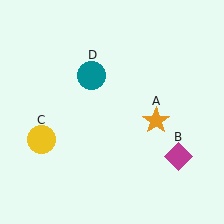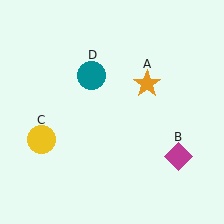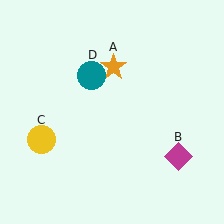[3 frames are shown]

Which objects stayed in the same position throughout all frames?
Magenta diamond (object B) and yellow circle (object C) and teal circle (object D) remained stationary.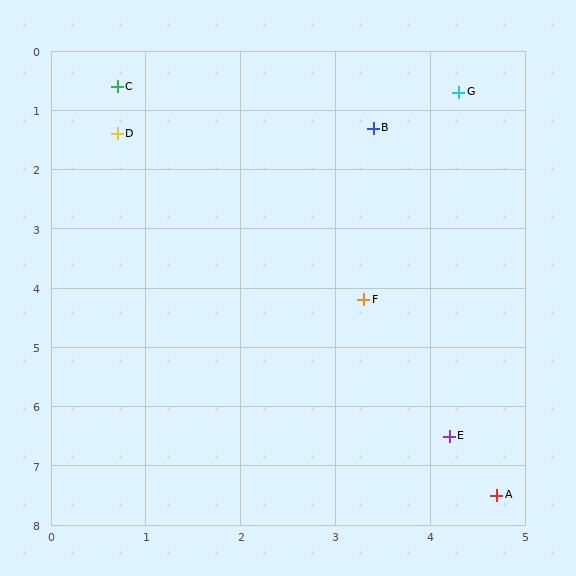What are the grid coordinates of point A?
Point A is at approximately (4.7, 7.5).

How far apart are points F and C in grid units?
Points F and C are about 4.4 grid units apart.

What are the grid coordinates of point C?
Point C is at approximately (0.7, 0.6).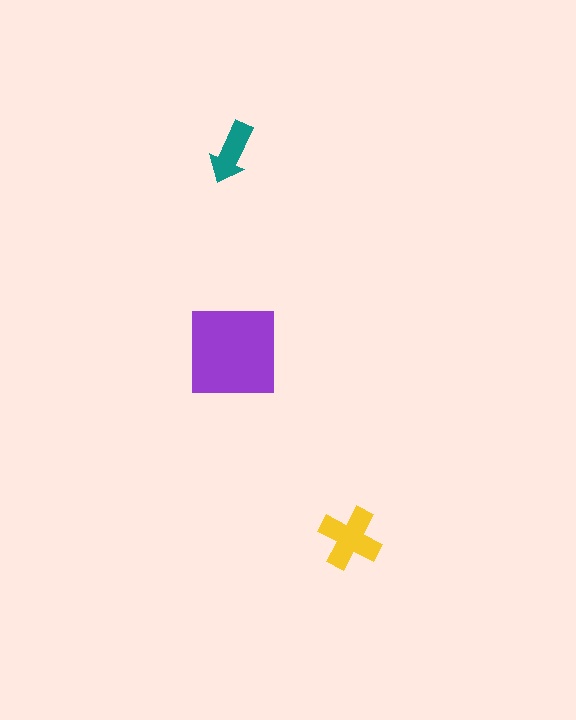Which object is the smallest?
The teal arrow.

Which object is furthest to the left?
The teal arrow is leftmost.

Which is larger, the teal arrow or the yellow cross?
The yellow cross.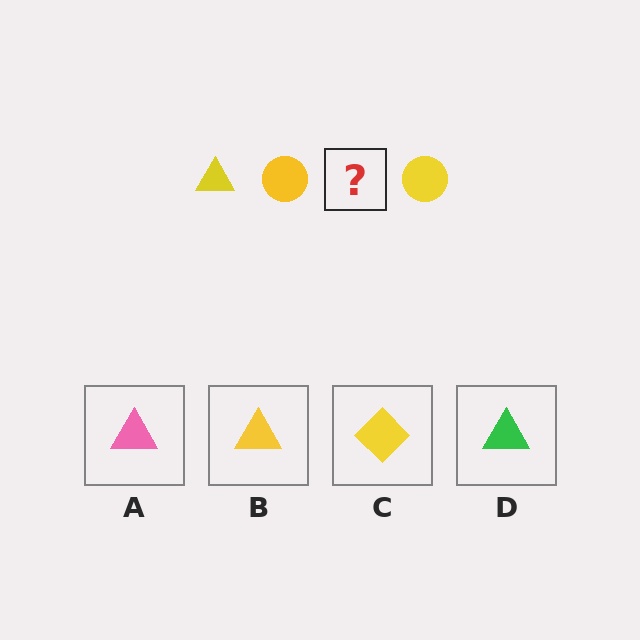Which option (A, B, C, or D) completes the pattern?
B.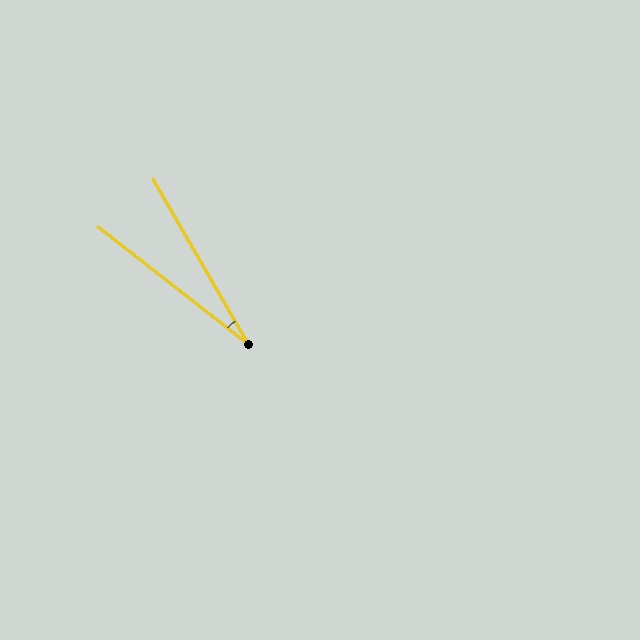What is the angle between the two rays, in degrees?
Approximately 22 degrees.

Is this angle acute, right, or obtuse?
It is acute.